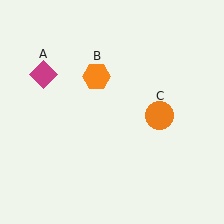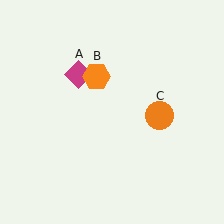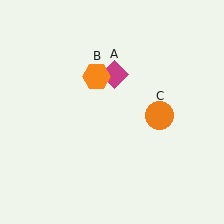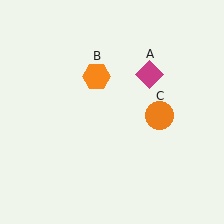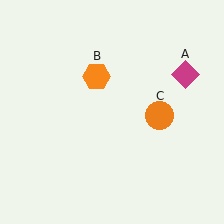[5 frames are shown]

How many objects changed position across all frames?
1 object changed position: magenta diamond (object A).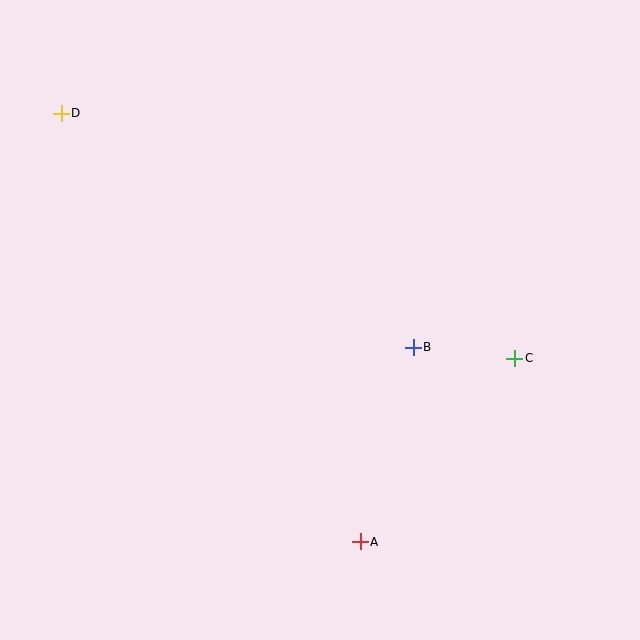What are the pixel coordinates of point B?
Point B is at (413, 347).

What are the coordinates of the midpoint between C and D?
The midpoint between C and D is at (288, 236).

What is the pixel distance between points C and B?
The distance between C and B is 102 pixels.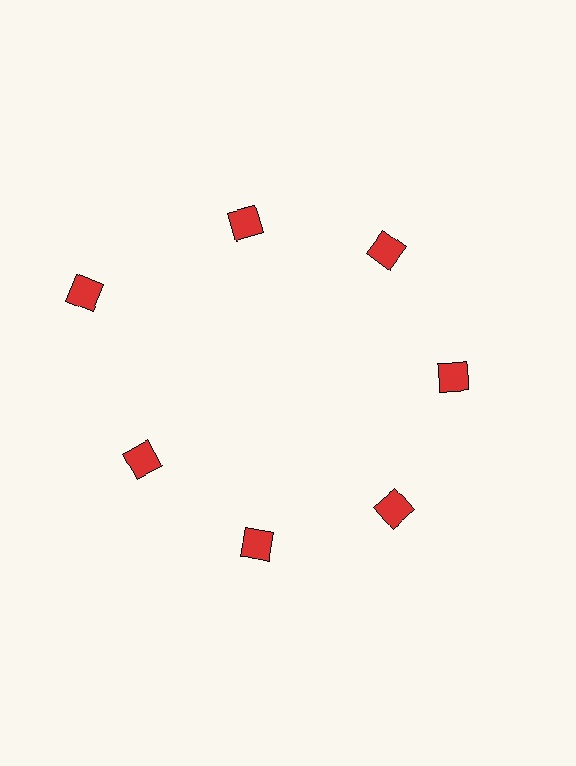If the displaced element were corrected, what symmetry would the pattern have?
It would have 7-fold rotational symmetry — the pattern would map onto itself every 51 degrees.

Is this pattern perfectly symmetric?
No. The 7 red squares are arranged in a ring, but one element near the 10 o'clock position is pushed outward from the center, breaking the 7-fold rotational symmetry.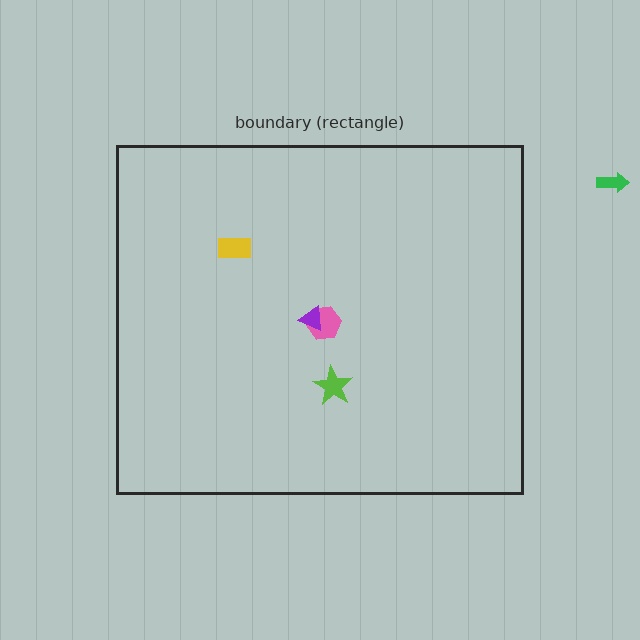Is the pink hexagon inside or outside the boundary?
Inside.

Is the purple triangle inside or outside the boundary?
Inside.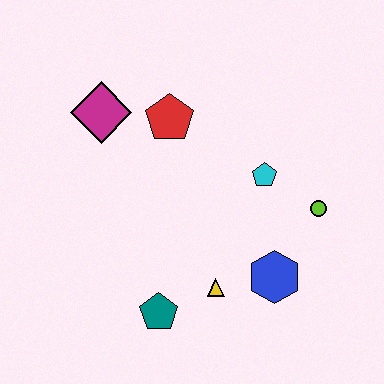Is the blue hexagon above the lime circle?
No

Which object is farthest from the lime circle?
The magenta diamond is farthest from the lime circle.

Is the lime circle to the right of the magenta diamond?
Yes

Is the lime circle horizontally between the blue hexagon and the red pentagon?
No